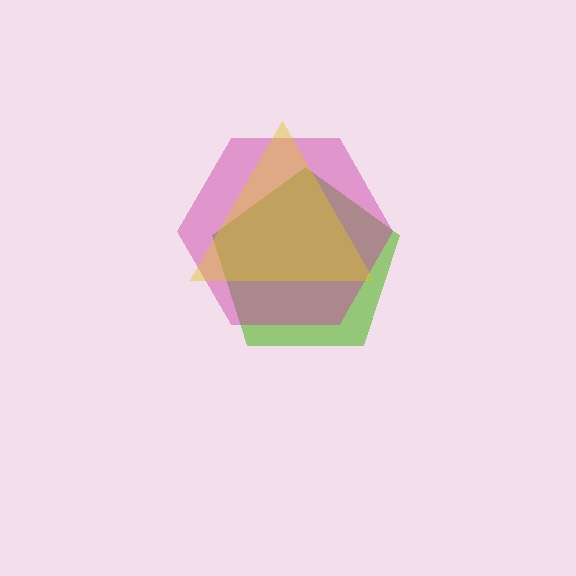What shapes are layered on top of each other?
The layered shapes are: a lime pentagon, a magenta hexagon, a yellow triangle.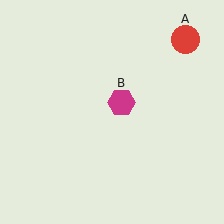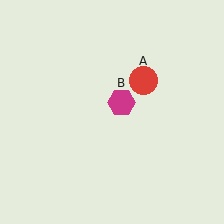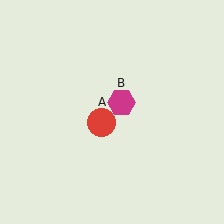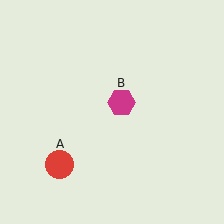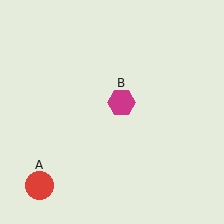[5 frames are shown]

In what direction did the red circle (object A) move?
The red circle (object A) moved down and to the left.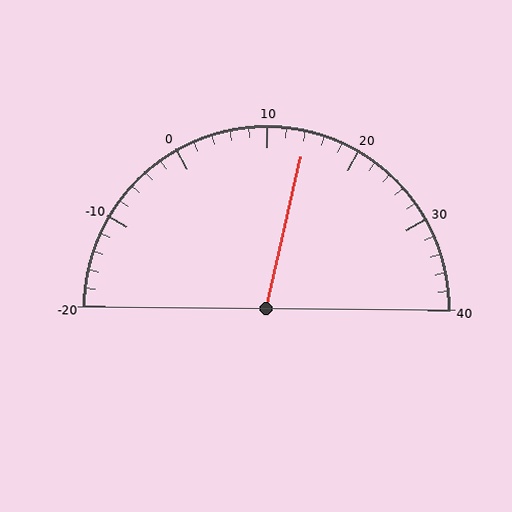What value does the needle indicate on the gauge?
The needle indicates approximately 14.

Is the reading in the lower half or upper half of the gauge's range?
The reading is in the upper half of the range (-20 to 40).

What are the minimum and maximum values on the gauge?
The gauge ranges from -20 to 40.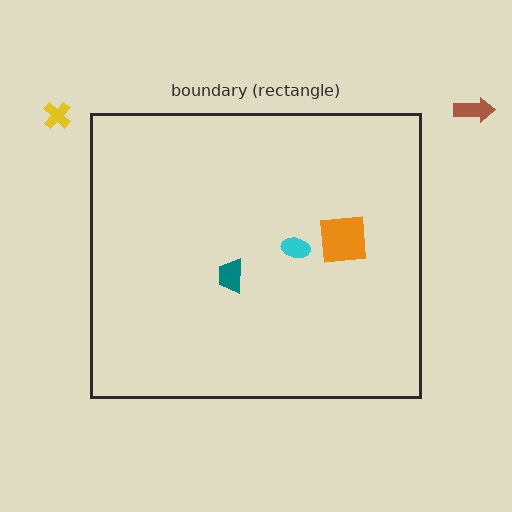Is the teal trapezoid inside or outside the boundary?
Inside.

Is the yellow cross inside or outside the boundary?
Outside.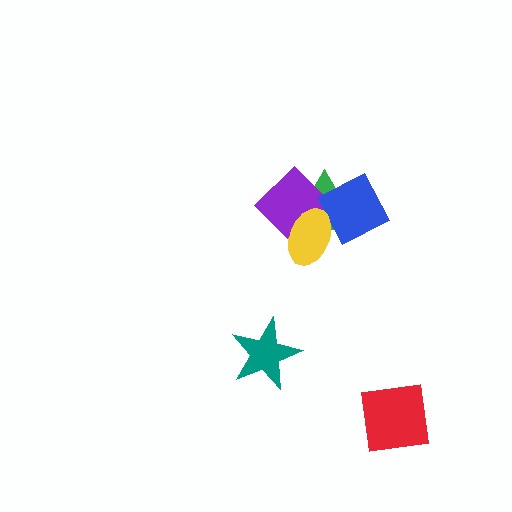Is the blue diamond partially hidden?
Yes, it is partially covered by another shape.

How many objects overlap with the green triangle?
3 objects overlap with the green triangle.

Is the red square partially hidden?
No, no other shape covers it.